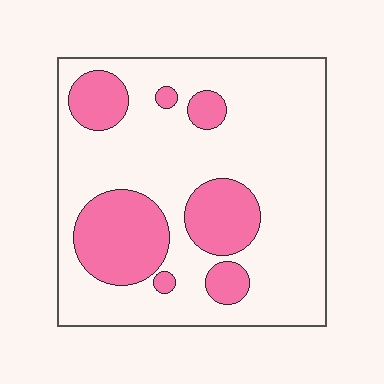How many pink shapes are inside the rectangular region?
7.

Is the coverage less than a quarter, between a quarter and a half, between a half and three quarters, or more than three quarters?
Between a quarter and a half.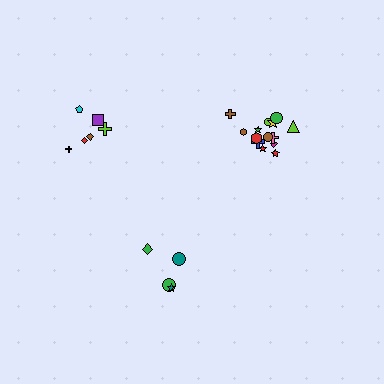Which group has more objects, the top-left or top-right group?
The top-right group.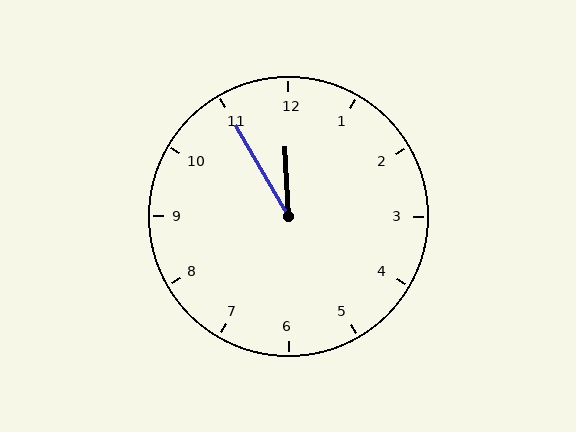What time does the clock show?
11:55.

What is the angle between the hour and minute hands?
Approximately 28 degrees.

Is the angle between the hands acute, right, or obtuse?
It is acute.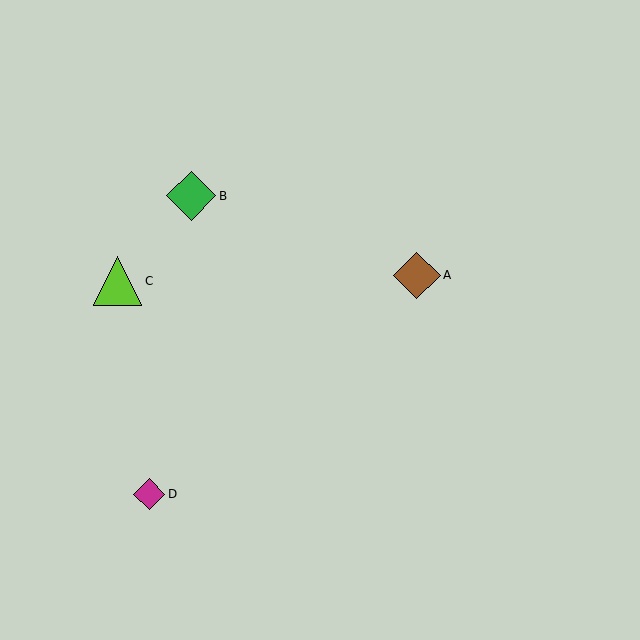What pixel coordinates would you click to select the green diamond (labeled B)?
Click at (191, 196) to select the green diamond B.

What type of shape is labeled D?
Shape D is a magenta diamond.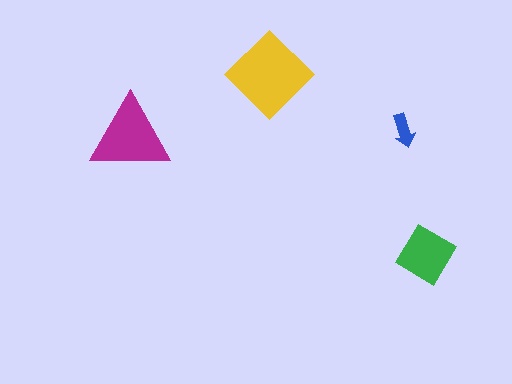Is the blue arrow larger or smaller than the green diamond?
Smaller.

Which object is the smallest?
The blue arrow.